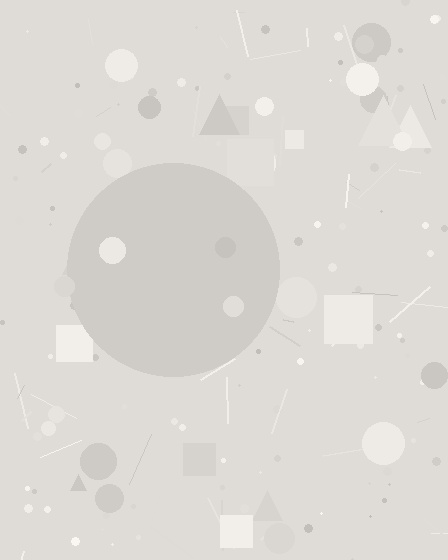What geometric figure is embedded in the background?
A circle is embedded in the background.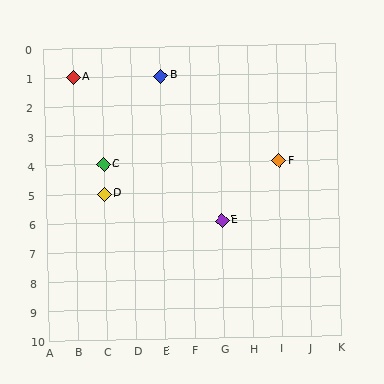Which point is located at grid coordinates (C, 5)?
Point D is at (C, 5).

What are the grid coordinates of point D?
Point D is at grid coordinates (C, 5).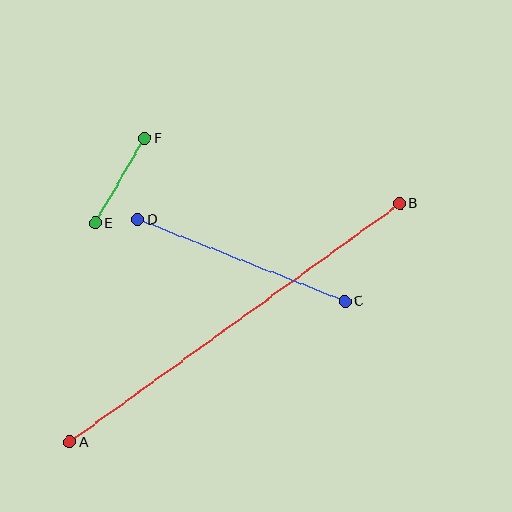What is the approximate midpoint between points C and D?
The midpoint is at approximately (241, 260) pixels.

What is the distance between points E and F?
The distance is approximately 98 pixels.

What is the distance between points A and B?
The distance is approximately 407 pixels.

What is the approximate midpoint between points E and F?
The midpoint is at approximately (120, 181) pixels.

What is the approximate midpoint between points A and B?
The midpoint is at approximately (235, 323) pixels.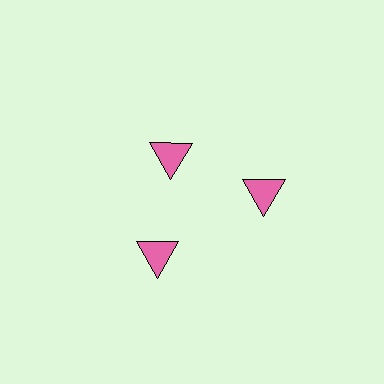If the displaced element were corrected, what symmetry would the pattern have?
It would have 3-fold rotational symmetry — the pattern would map onto itself every 120 degrees.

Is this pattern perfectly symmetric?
No. The 3 pink triangles are arranged in a ring, but one element near the 11 o'clock position is pulled inward toward the center, breaking the 3-fold rotational symmetry.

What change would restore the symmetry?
The symmetry would be restored by moving it outward, back onto the ring so that all 3 triangles sit at equal angles and equal distance from the center.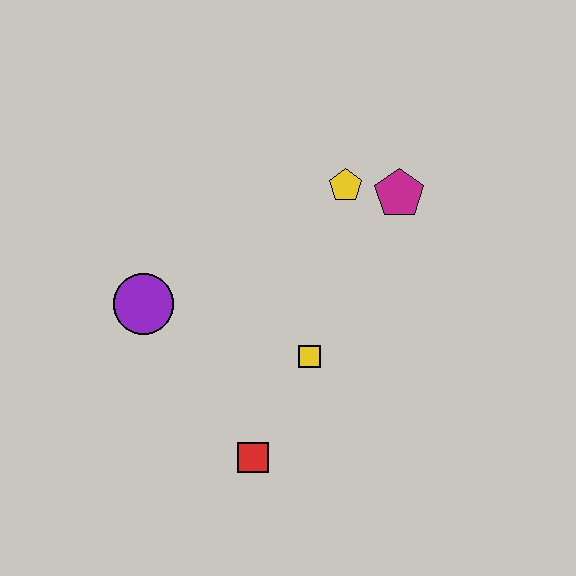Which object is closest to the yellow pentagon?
The magenta pentagon is closest to the yellow pentagon.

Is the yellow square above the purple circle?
No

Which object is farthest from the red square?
The magenta pentagon is farthest from the red square.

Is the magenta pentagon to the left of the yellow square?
No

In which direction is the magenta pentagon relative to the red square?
The magenta pentagon is above the red square.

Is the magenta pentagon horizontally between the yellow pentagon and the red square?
No